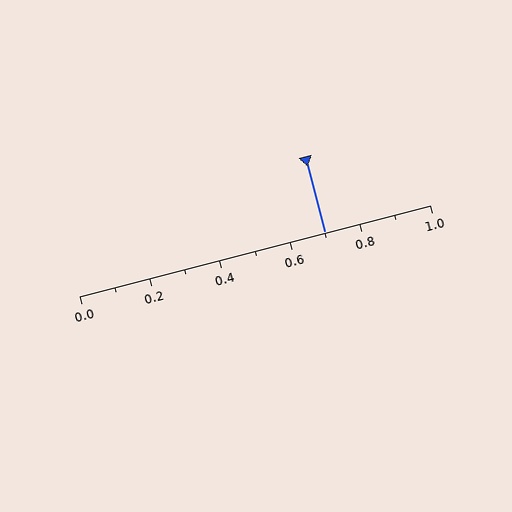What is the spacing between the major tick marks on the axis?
The major ticks are spaced 0.2 apart.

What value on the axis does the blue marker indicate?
The marker indicates approximately 0.7.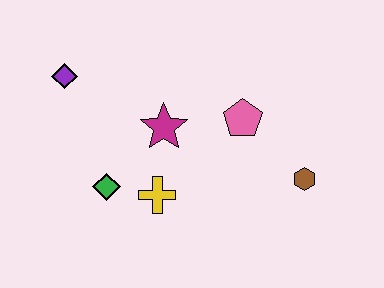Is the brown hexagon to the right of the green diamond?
Yes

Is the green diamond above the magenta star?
No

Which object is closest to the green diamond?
The yellow cross is closest to the green diamond.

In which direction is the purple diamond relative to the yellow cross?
The purple diamond is above the yellow cross.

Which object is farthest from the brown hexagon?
The purple diamond is farthest from the brown hexagon.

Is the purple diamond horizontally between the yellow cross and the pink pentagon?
No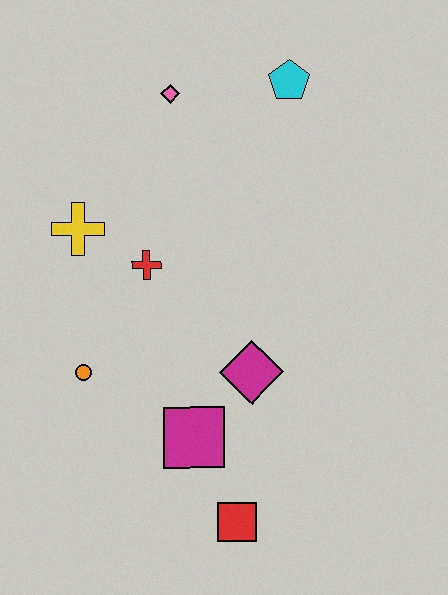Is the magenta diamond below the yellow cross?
Yes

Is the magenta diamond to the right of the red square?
Yes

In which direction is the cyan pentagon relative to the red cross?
The cyan pentagon is above the red cross.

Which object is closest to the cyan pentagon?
The pink diamond is closest to the cyan pentagon.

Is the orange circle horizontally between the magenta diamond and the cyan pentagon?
No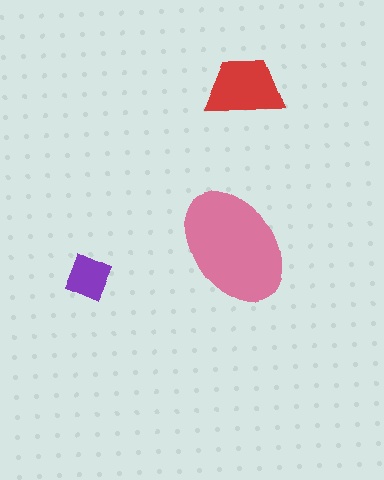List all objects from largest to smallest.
The pink ellipse, the red trapezoid, the purple diamond.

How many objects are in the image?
There are 3 objects in the image.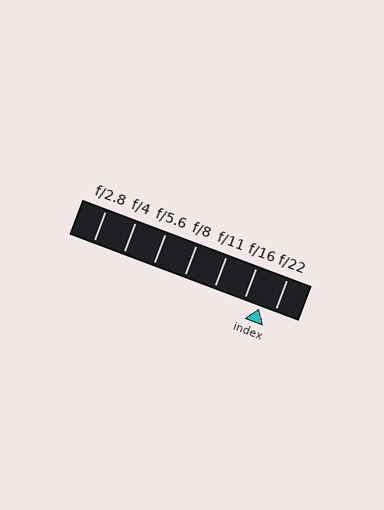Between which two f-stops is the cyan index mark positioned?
The index mark is between f/16 and f/22.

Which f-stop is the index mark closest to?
The index mark is closest to f/22.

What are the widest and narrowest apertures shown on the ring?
The widest aperture shown is f/2.8 and the narrowest is f/22.